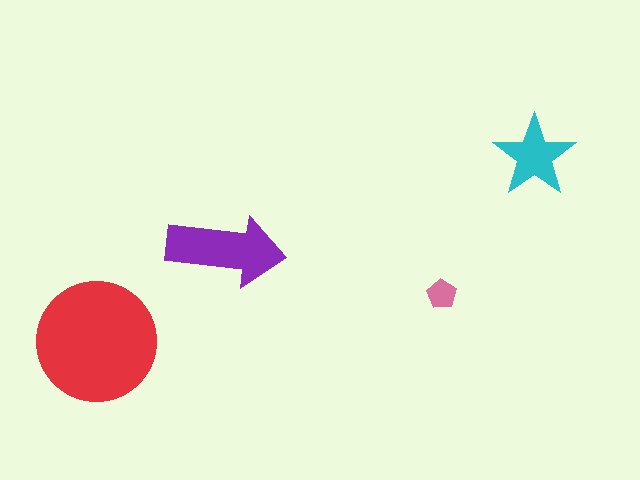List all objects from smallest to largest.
The pink pentagon, the cyan star, the purple arrow, the red circle.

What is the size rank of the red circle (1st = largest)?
1st.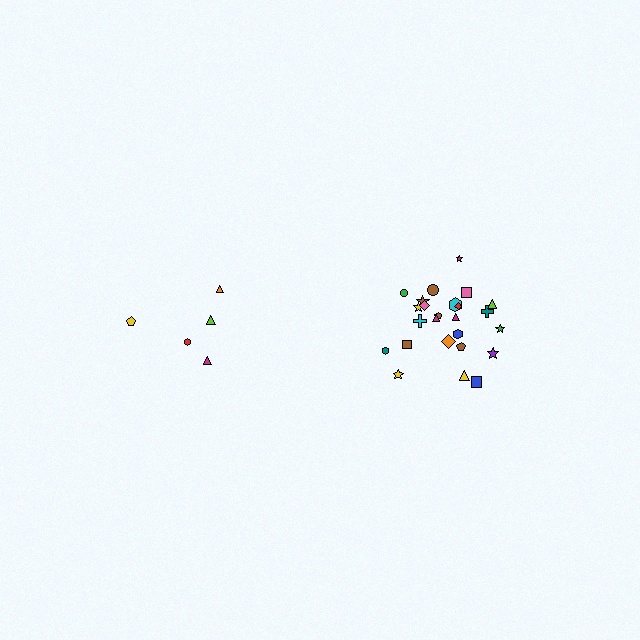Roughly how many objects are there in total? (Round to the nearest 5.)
Roughly 30 objects in total.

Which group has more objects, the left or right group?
The right group.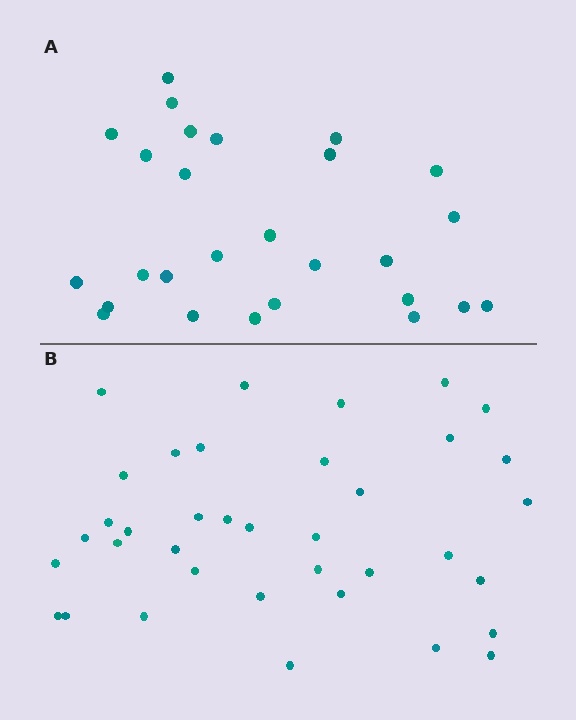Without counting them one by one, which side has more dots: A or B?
Region B (the bottom region) has more dots.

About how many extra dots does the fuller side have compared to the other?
Region B has roughly 10 or so more dots than region A.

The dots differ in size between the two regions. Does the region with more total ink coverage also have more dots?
No. Region A has more total ink coverage because its dots are larger, but region B actually contains more individual dots. Total area can be misleading — the number of items is what matters here.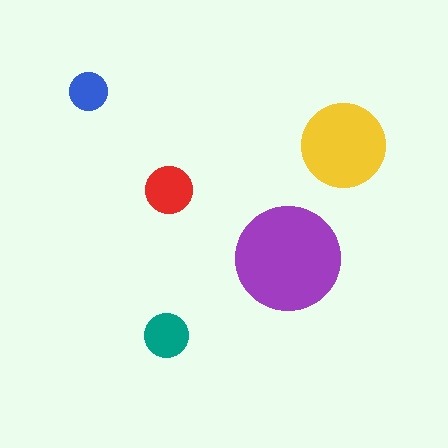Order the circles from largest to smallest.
the purple one, the yellow one, the red one, the teal one, the blue one.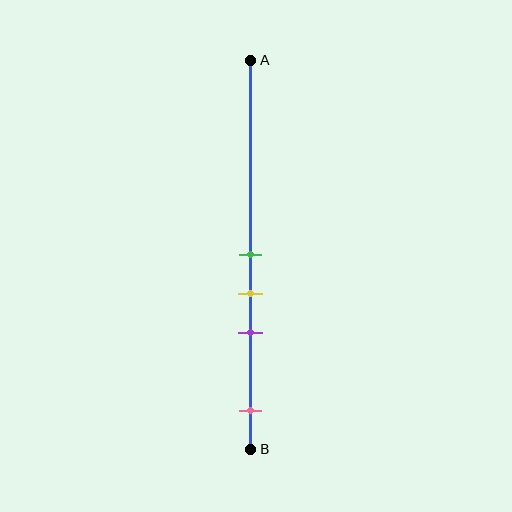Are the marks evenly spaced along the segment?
No, the marks are not evenly spaced.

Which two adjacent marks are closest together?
The green and yellow marks are the closest adjacent pair.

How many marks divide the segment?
There are 4 marks dividing the segment.